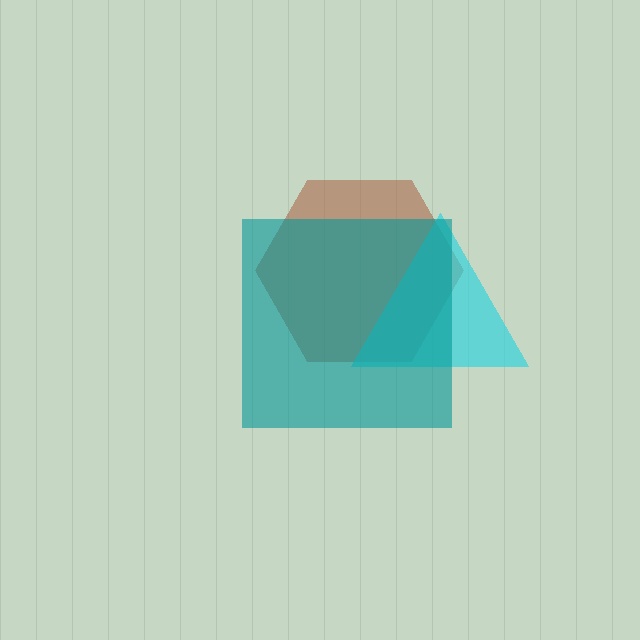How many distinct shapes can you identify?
There are 3 distinct shapes: a brown hexagon, a cyan triangle, a teal square.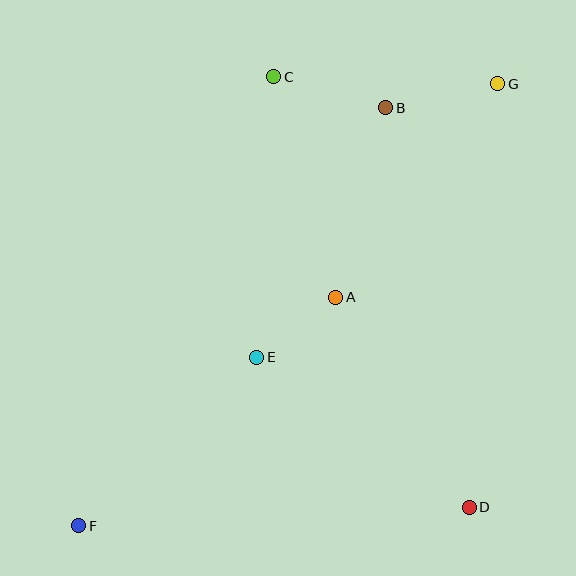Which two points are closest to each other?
Points A and E are closest to each other.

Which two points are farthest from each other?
Points F and G are farthest from each other.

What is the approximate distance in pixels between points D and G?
The distance between D and G is approximately 424 pixels.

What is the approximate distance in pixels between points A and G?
The distance between A and G is approximately 268 pixels.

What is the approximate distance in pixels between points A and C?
The distance between A and C is approximately 229 pixels.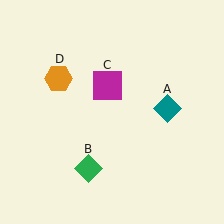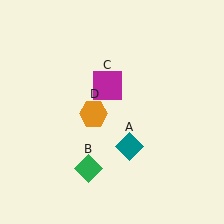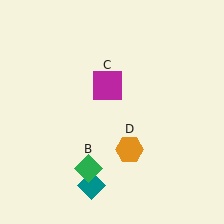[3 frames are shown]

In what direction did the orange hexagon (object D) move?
The orange hexagon (object D) moved down and to the right.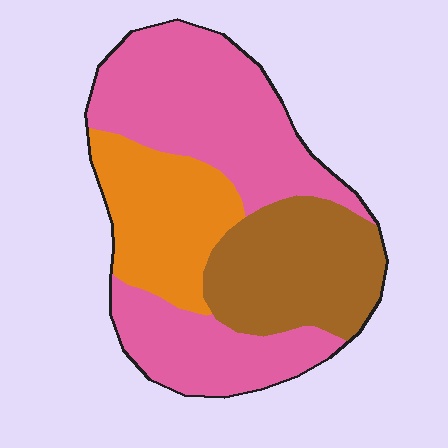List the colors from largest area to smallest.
From largest to smallest: pink, brown, orange.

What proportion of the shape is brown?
Brown covers 26% of the shape.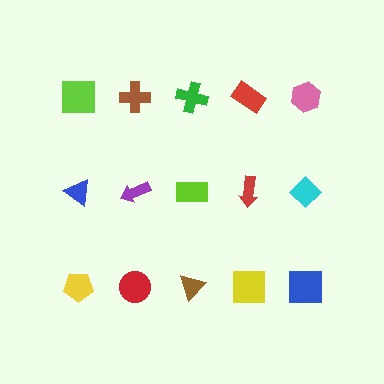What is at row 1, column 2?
A brown cross.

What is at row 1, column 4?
A red rectangle.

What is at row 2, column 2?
A purple arrow.